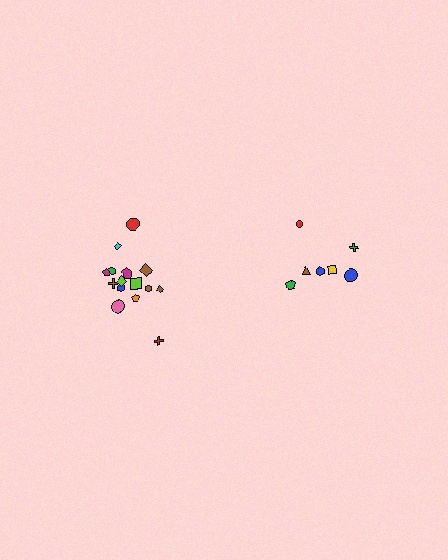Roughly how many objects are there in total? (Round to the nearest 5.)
Roughly 20 objects in total.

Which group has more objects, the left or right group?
The left group.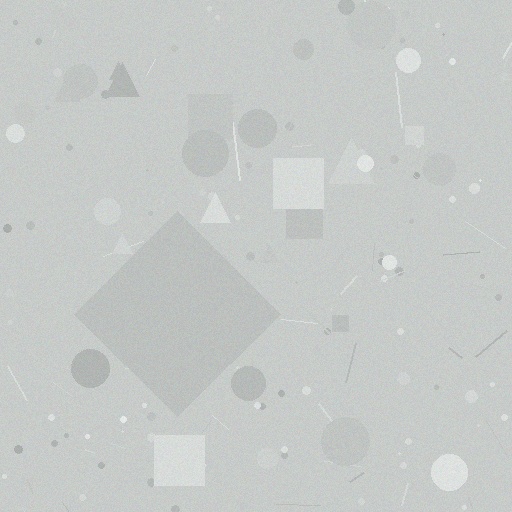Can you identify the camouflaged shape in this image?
The camouflaged shape is a diamond.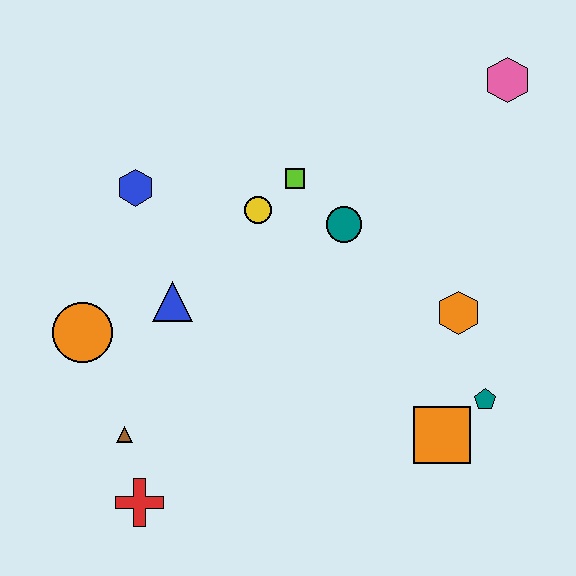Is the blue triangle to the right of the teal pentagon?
No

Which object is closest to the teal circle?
The lime square is closest to the teal circle.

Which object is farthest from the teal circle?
The red cross is farthest from the teal circle.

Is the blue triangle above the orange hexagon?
Yes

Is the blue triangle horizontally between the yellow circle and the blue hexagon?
Yes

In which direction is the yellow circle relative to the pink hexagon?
The yellow circle is to the left of the pink hexagon.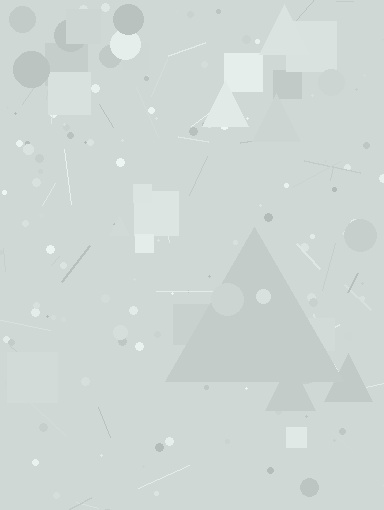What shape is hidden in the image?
A triangle is hidden in the image.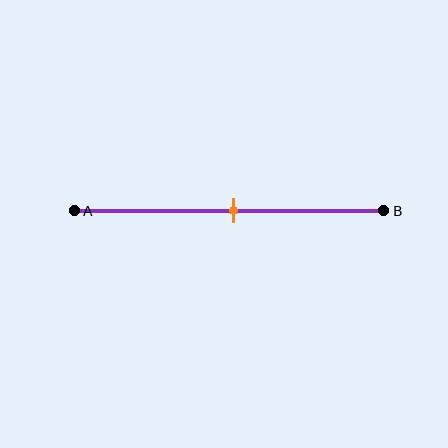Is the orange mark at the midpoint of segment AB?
Yes, the mark is approximately at the midpoint.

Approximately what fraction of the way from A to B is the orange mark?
The orange mark is approximately 50% of the way from A to B.